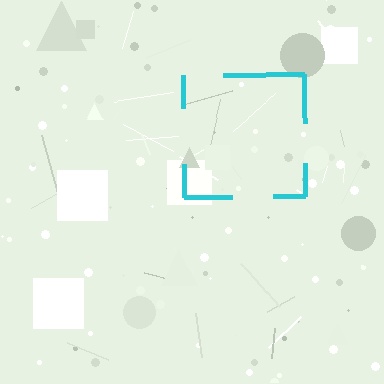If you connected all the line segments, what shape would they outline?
They would outline a square.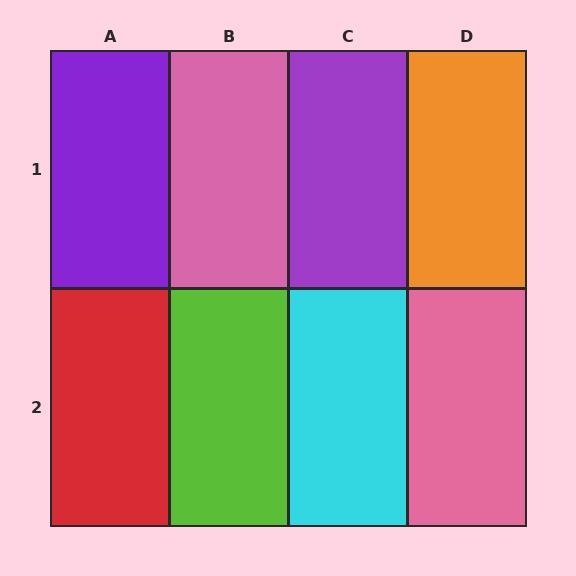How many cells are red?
1 cell is red.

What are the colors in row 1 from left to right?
Purple, pink, purple, orange.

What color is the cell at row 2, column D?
Pink.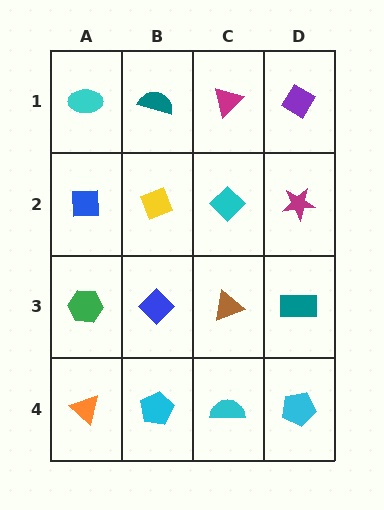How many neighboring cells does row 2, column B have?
4.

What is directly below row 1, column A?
A blue square.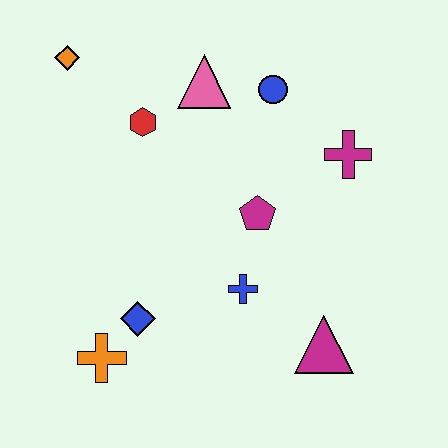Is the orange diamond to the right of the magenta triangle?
No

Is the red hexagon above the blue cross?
Yes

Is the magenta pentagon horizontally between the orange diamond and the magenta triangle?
Yes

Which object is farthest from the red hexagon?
The magenta triangle is farthest from the red hexagon.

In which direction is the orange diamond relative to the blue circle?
The orange diamond is to the left of the blue circle.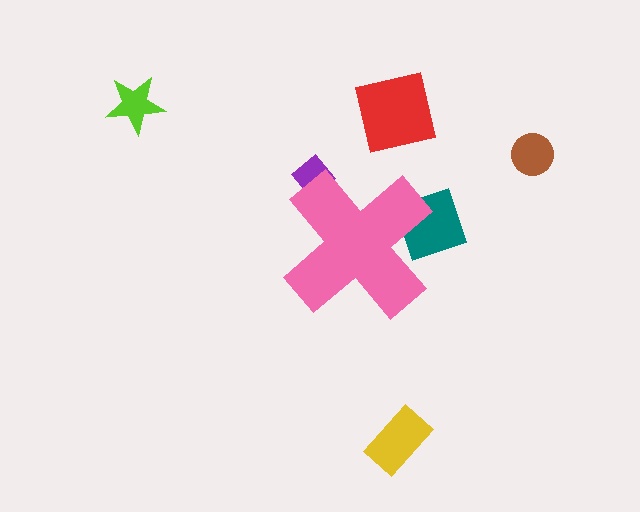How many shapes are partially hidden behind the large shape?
2 shapes are partially hidden.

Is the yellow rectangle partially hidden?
No, the yellow rectangle is fully visible.